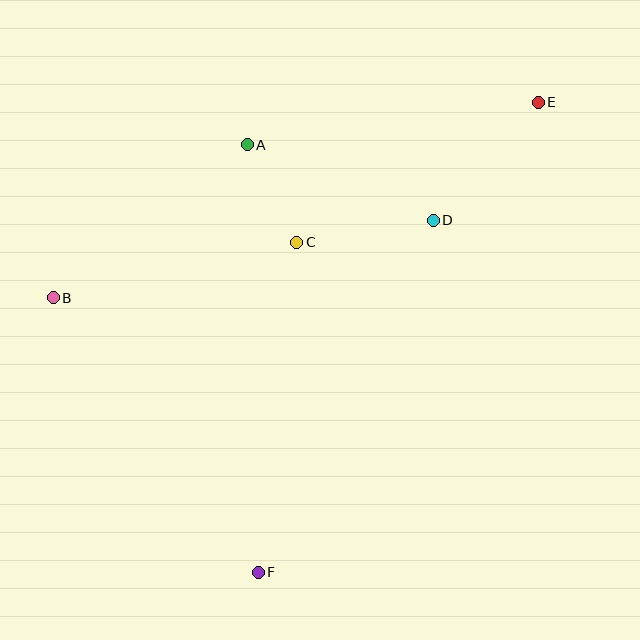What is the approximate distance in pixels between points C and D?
The distance between C and D is approximately 138 pixels.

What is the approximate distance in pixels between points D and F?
The distance between D and F is approximately 393 pixels.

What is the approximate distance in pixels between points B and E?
The distance between B and E is approximately 523 pixels.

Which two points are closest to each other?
Points A and C are closest to each other.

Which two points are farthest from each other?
Points E and F are farthest from each other.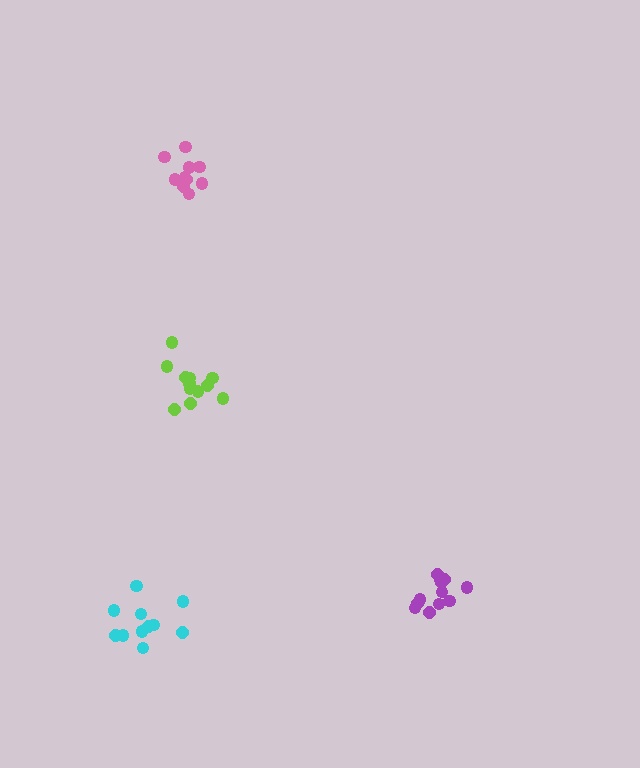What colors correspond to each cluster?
The clusters are colored: lime, purple, cyan, pink.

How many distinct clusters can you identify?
There are 4 distinct clusters.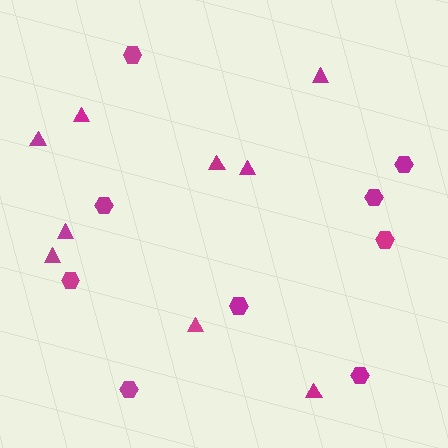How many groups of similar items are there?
There are 2 groups: one group of triangles (9) and one group of hexagons (9).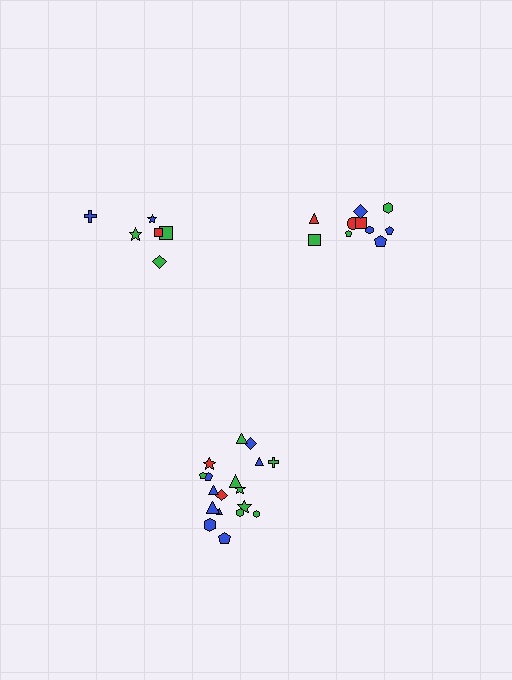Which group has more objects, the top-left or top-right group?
The top-right group.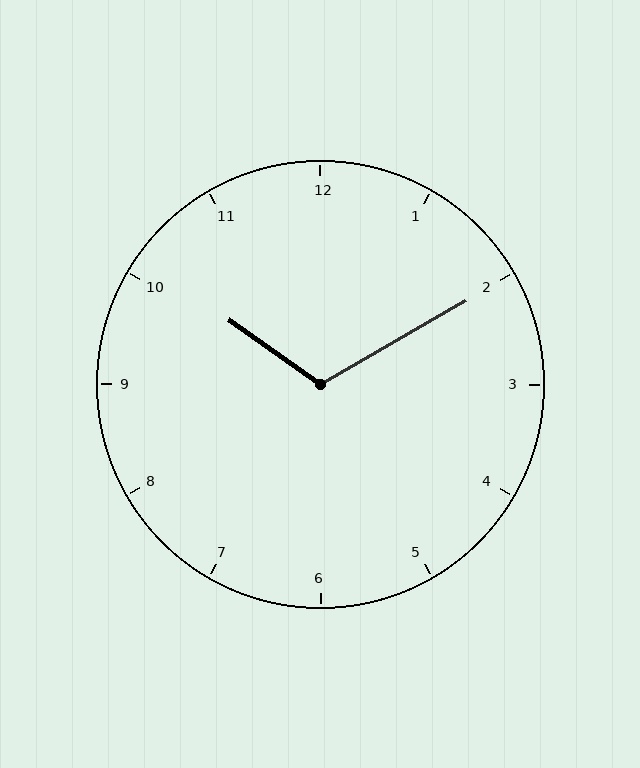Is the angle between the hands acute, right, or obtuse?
It is obtuse.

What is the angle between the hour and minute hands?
Approximately 115 degrees.